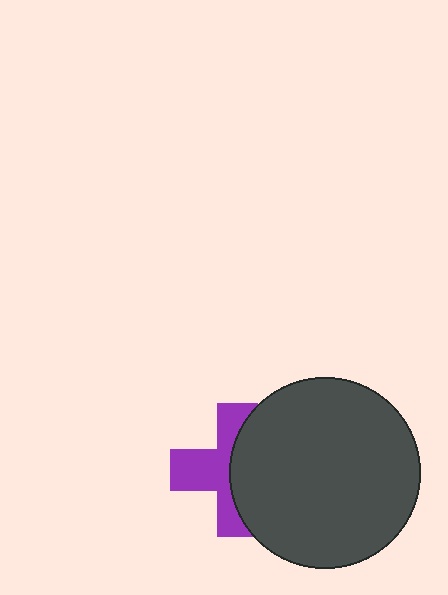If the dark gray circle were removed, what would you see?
You would see the complete purple cross.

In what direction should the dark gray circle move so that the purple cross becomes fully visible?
The dark gray circle should move right. That is the shortest direction to clear the overlap and leave the purple cross fully visible.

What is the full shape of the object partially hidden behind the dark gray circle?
The partially hidden object is a purple cross.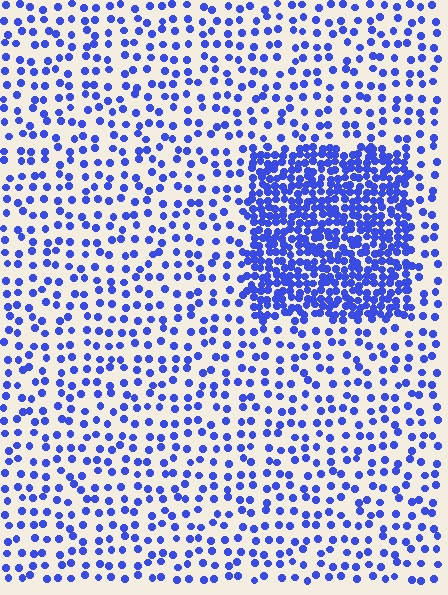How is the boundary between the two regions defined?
The boundary is defined by a change in element density (approximately 2.9x ratio). All elements are the same color, size, and shape.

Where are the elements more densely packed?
The elements are more densely packed inside the rectangle boundary.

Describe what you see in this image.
The image contains small blue elements arranged at two different densities. A rectangle-shaped region is visible where the elements are more densely packed than the surrounding area.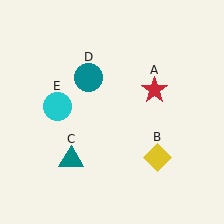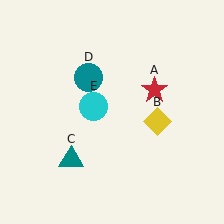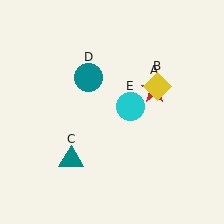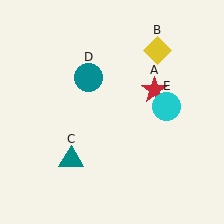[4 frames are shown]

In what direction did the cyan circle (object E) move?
The cyan circle (object E) moved right.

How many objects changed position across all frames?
2 objects changed position: yellow diamond (object B), cyan circle (object E).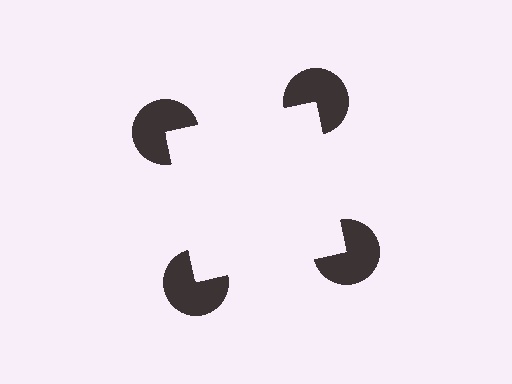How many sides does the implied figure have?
4 sides.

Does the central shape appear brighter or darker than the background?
It typically appears slightly brighter than the background, even though no actual brightness change is drawn.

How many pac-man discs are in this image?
There are 4 — one at each vertex of the illusory square.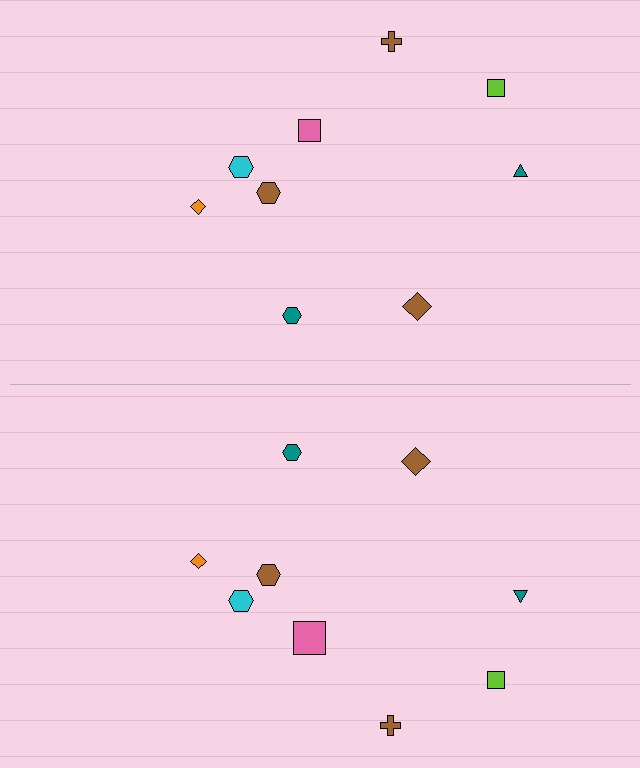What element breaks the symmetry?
The pink square on the bottom side has a different size than its mirror counterpart.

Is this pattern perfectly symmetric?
No, the pattern is not perfectly symmetric. The pink square on the bottom side has a different size than its mirror counterpart.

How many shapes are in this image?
There are 18 shapes in this image.